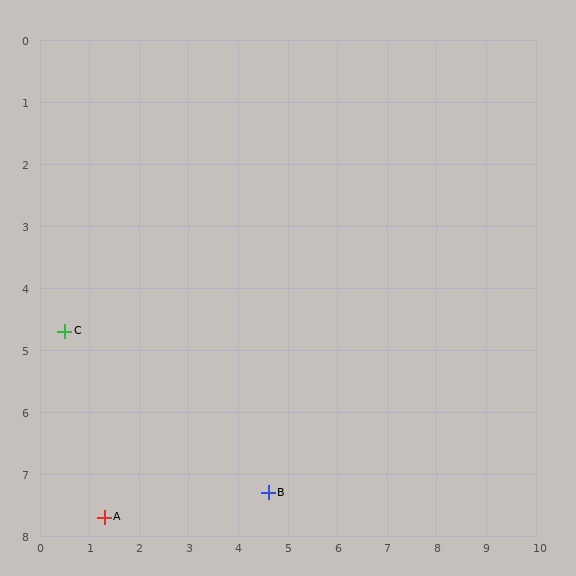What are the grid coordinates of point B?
Point B is at approximately (4.6, 7.3).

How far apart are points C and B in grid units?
Points C and B are about 4.9 grid units apart.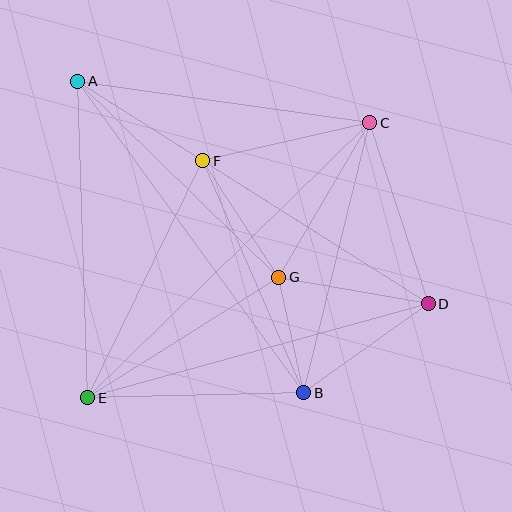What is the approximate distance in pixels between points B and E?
The distance between B and E is approximately 216 pixels.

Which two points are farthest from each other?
Points A and D are farthest from each other.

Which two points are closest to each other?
Points B and G are closest to each other.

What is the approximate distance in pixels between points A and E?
The distance between A and E is approximately 316 pixels.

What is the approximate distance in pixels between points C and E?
The distance between C and E is approximately 394 pixels.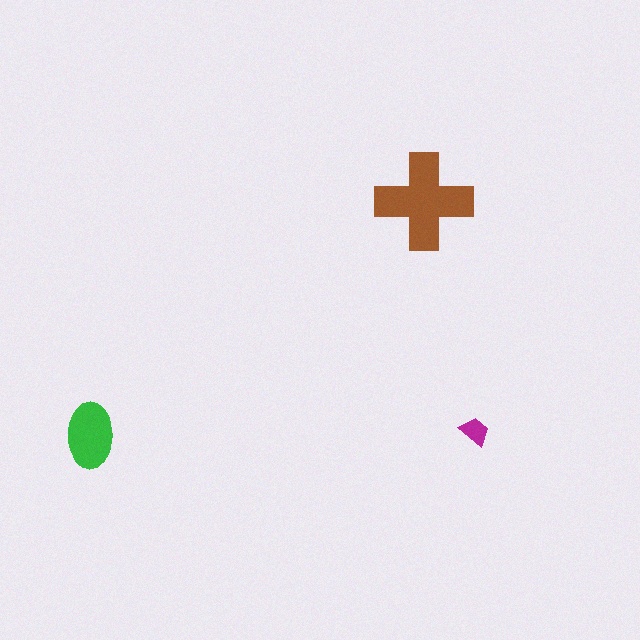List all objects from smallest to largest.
The magenta trapezoid, the green ellipse, the brown cross.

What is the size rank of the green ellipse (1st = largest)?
2nd.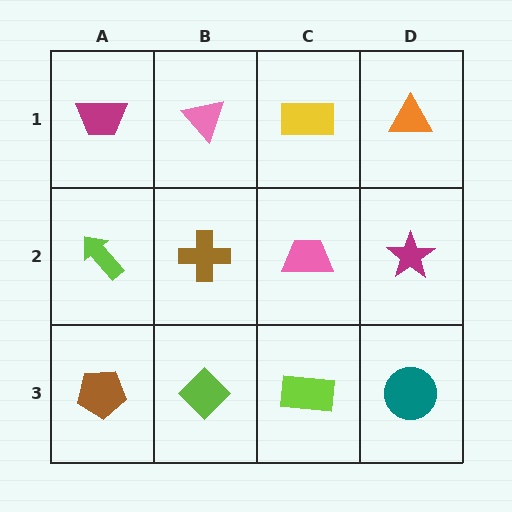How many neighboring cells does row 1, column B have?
3.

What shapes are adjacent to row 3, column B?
A brown cross (row 2, column B), a brown pentagon (row 3, column A), a lime rectangle (row 3, column C).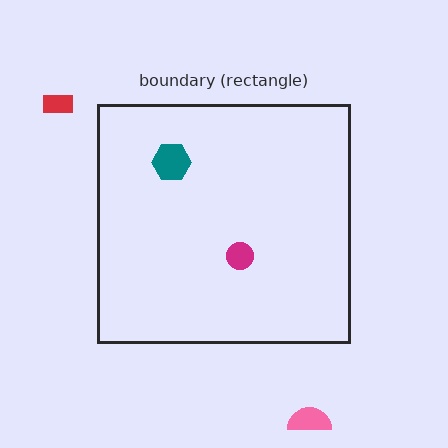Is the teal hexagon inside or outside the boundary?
Inside.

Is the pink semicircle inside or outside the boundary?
Outside.